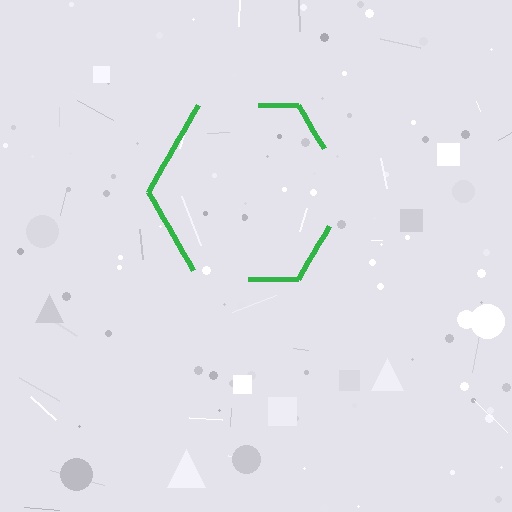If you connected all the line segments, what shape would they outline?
They would outline a hexagon.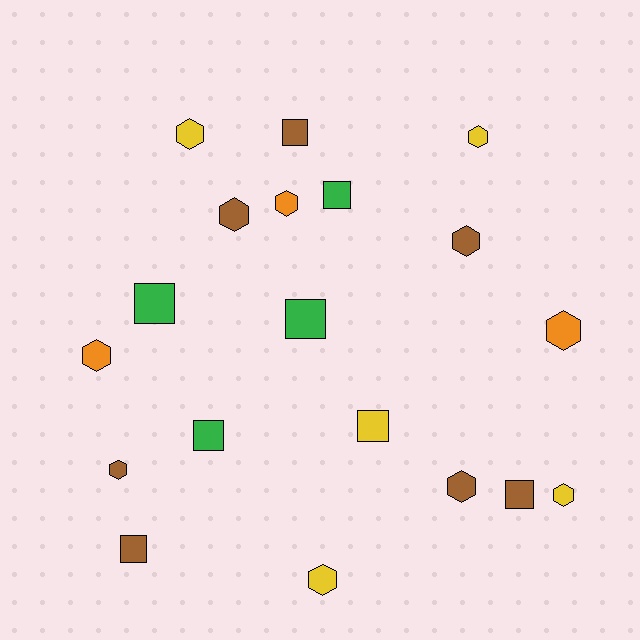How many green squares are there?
There are 4 green squares.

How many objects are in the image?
There are 19 objects.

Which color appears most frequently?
Brown, with 7 objects.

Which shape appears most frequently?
Hexagon, with 11 objects.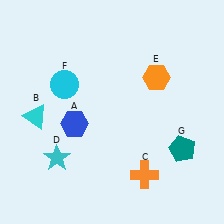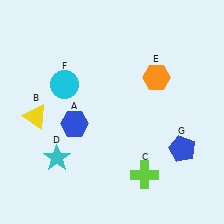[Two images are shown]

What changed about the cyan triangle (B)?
In Image 1, B is cyan. In Image 2, it changed to yellow.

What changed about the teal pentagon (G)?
In Image 1, G is teal. In Image 2, it changed to blue.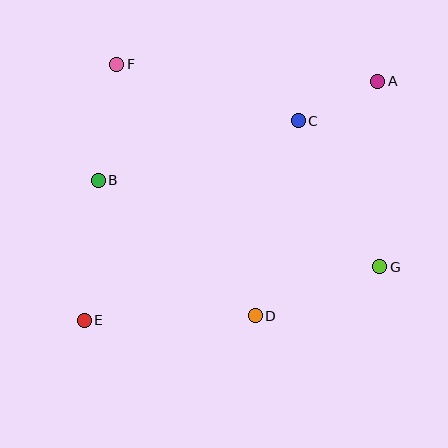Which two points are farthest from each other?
Points A and E are farthest from each other.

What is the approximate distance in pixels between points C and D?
The distance between C and D is approximately 199 pixels.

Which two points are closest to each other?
Points A and C are closest to each other.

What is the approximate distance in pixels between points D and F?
The distance between D and F is approximately 287 pixels.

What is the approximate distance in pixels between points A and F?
The distance between A and F is approximately 262 pixels.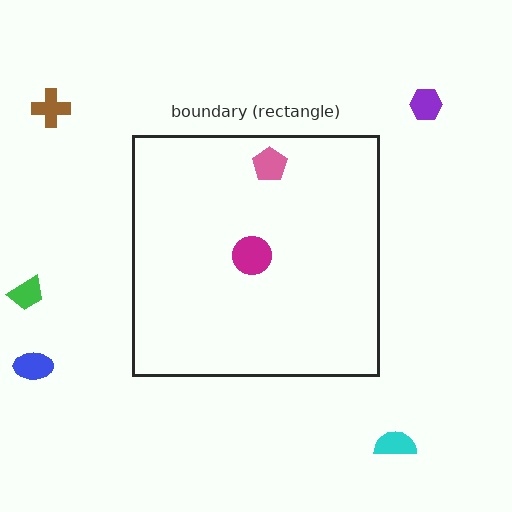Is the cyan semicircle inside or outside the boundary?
Outside.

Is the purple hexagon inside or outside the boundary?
Outside.